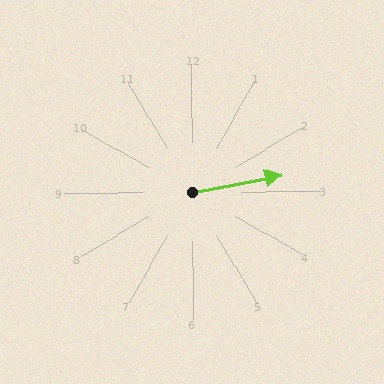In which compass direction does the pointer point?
East.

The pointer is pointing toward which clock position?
Roughly 3 o'clock.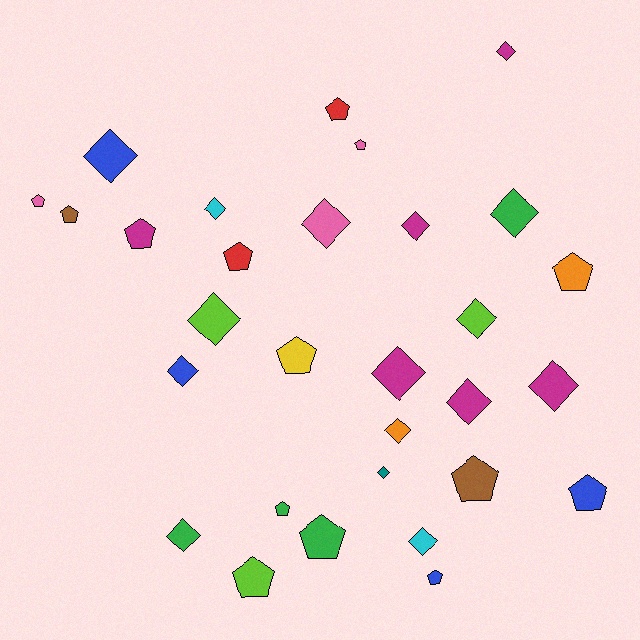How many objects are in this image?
There are 30 objects.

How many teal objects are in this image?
There is 1 teal object.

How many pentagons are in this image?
There are 14 pentagons.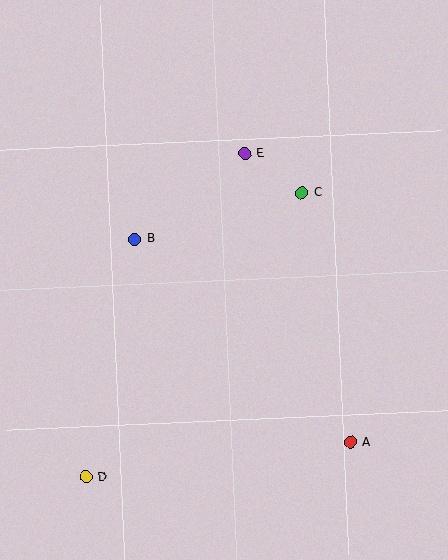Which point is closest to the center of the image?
Point B at (135, 239) is closest to the center.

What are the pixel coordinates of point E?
Point E is at (245, 154).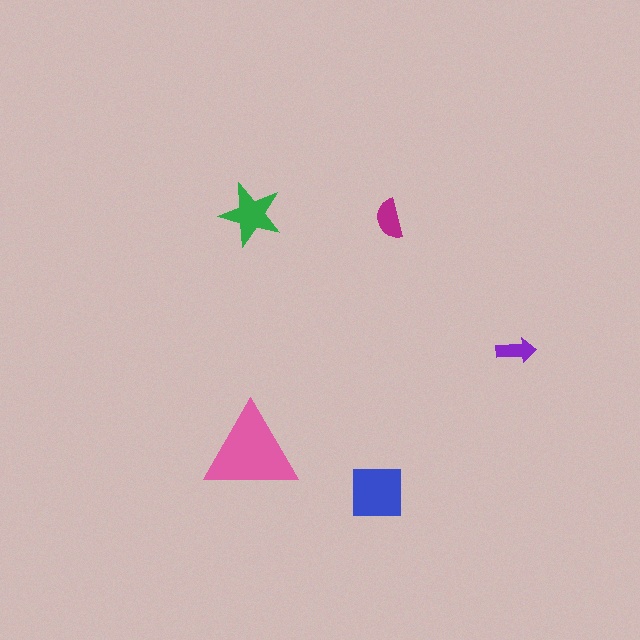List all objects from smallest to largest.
The purple arrow, the magenta semicircle, the green star, the blue square, the pink triangle.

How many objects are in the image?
There are 5 objects in the image.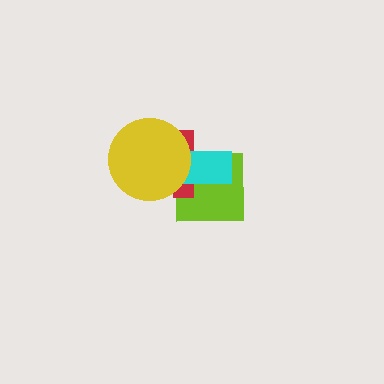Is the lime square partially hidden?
Yes, it is partially covered by another shape.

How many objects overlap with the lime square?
3 objects overlap with the lime square.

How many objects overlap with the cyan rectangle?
3 objects overlap with the cyan rectangle.